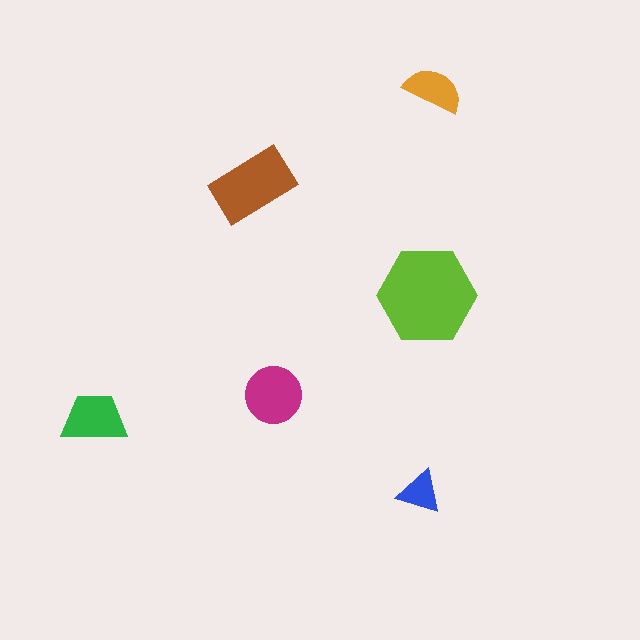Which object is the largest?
The lime hexagon.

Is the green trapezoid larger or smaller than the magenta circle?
Smaller.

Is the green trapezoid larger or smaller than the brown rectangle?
Smaller.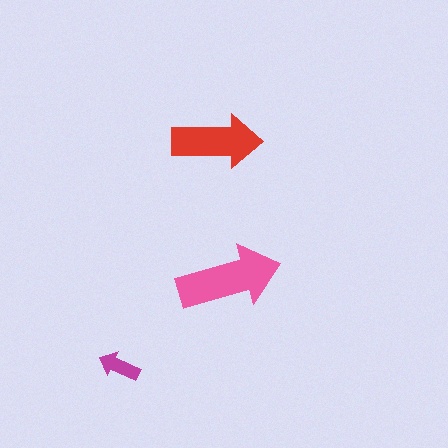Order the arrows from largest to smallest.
the pink one, the red one, the magenta one.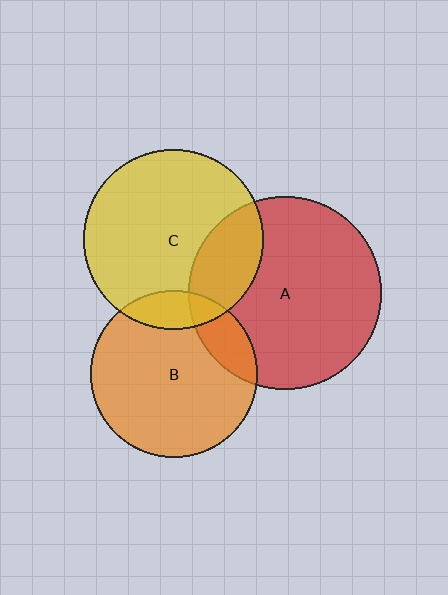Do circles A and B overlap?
Yes.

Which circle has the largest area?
Circle A (red).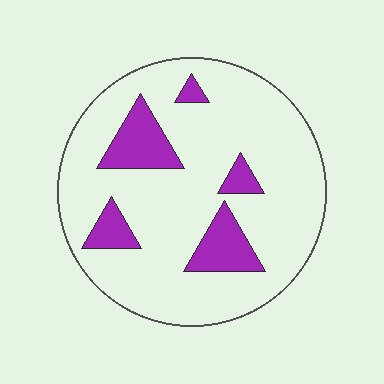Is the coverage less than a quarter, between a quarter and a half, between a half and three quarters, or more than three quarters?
Less than a quarter.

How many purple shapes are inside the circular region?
5.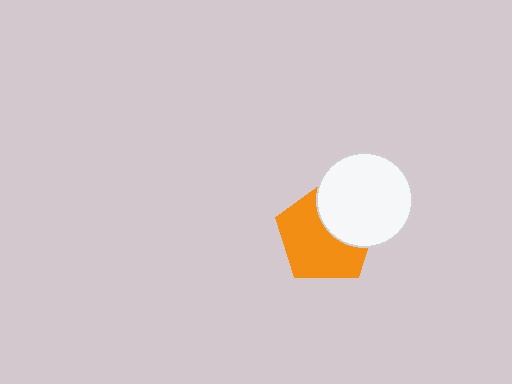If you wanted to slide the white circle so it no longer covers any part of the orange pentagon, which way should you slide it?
Slide it toward the upper-right — that is the most direct way to separate the two shapes.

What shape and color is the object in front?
The object in front is a white circle.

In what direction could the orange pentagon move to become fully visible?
The orange pentagon could move toward the lower-left. That would shift it out from behind the white circle entirely.